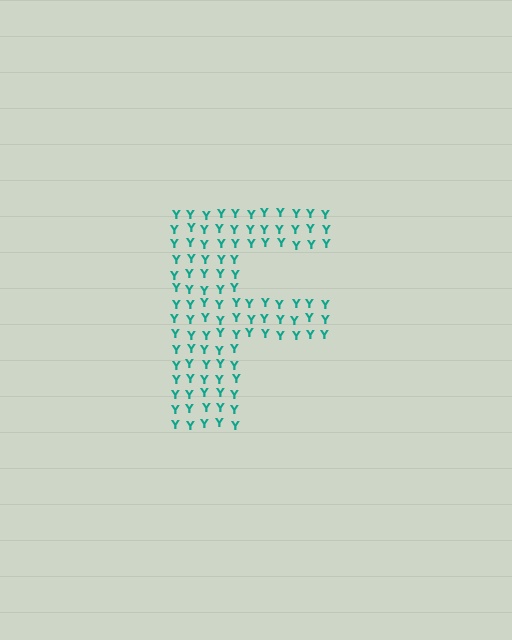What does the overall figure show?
The overall figure shows the letter F.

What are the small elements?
The small elements are letter Y's.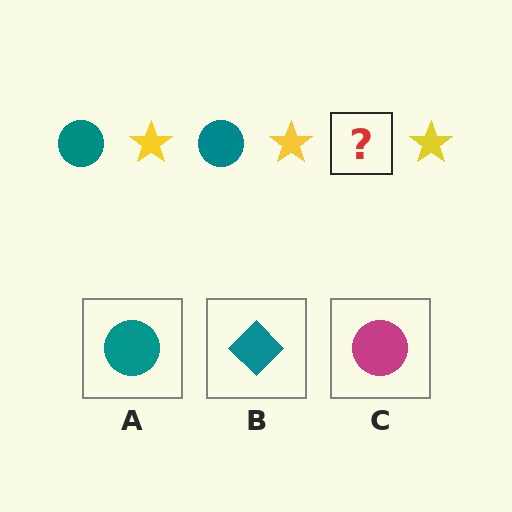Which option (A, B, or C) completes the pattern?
A.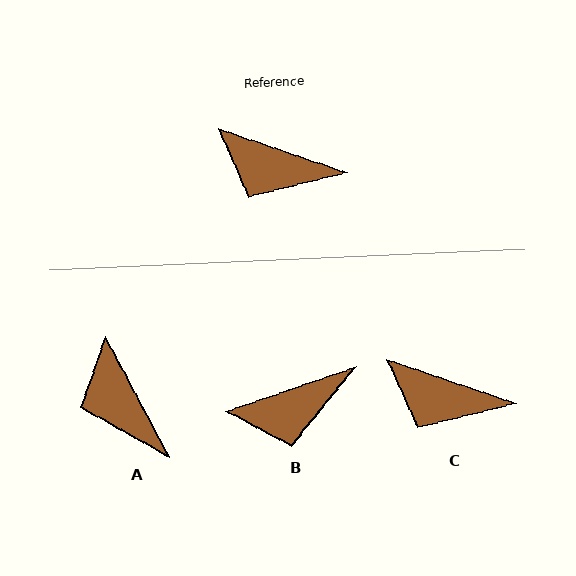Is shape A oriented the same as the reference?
No, it is off by about 43 degrees.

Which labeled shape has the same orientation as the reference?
C.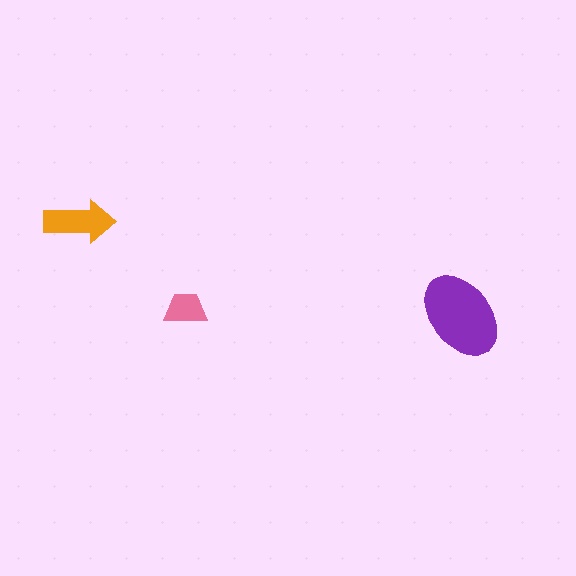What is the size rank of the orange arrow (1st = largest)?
2nd.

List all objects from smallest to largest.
The pink trapezoid, the orange arrow, the purple ellipse.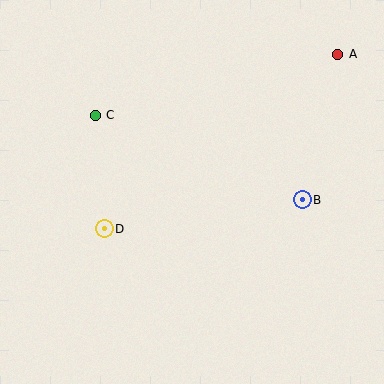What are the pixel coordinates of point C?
Point C is at (95, 115).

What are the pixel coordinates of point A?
Point A is at (338, 54).